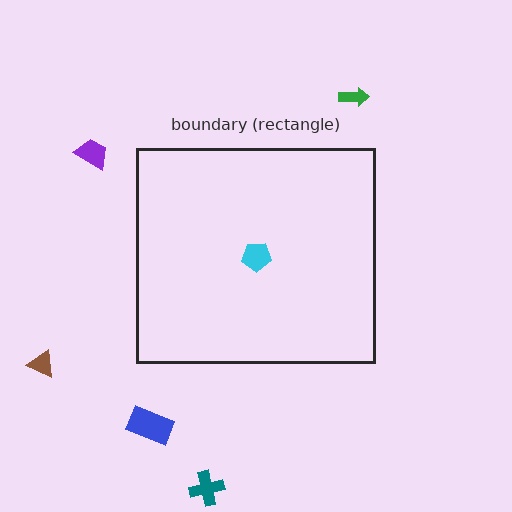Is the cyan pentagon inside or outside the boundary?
Inside.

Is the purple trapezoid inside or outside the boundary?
Outside.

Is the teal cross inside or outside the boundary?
Outside.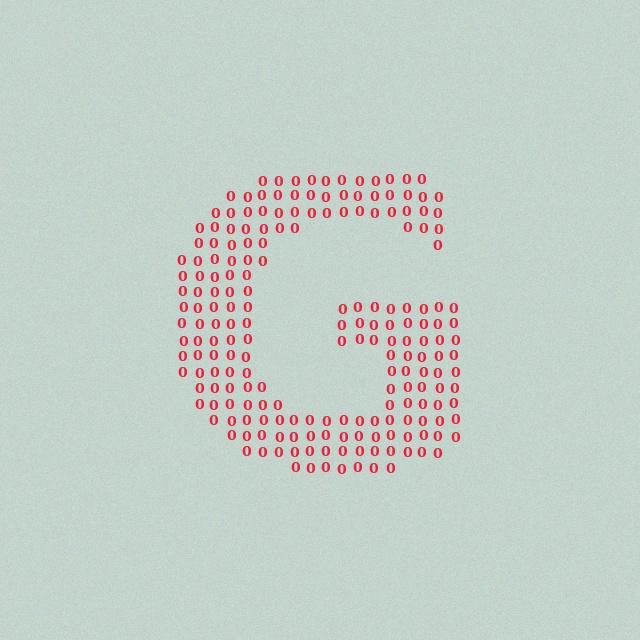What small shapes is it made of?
It is made of small digit 0's.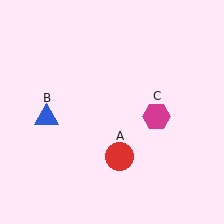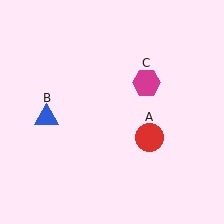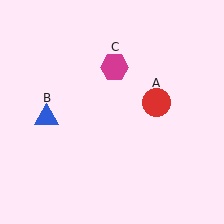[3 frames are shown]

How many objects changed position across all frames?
2 objects changed position: red circle (object A), magenta hexagon (object C).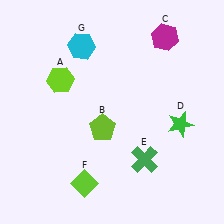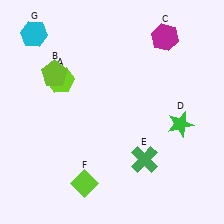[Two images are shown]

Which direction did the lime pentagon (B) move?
The lime pentagon (B) moved up.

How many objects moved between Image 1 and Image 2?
2 objects moved between the two images.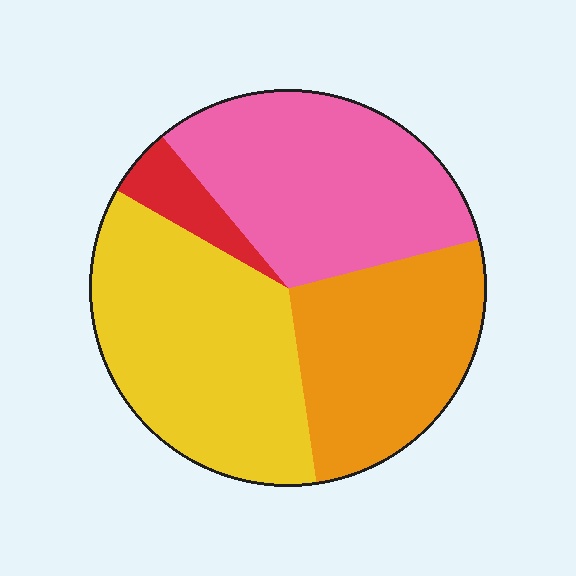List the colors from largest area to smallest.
From largest to smallest: yellow, pink, orange, red.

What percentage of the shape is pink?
Pink covers 32% of the shape.